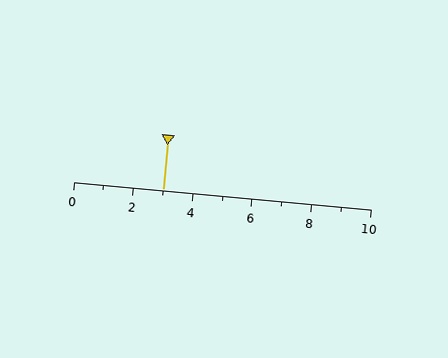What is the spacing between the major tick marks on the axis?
The major ticks are spaced 2 apart.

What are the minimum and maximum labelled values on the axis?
The axis runs from 0 to 10.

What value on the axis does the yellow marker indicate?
The marker indicates approximately 3.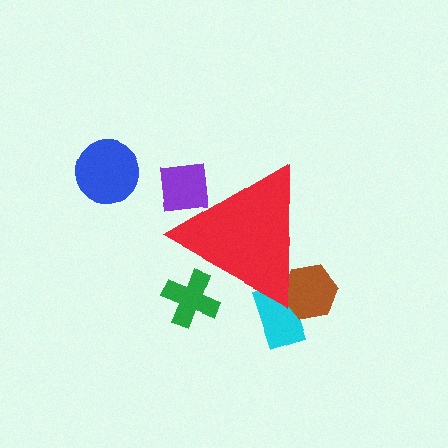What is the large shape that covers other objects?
A red triangle.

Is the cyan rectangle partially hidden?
Yes, the cyan rectangle is partially hidden behind the red triangle.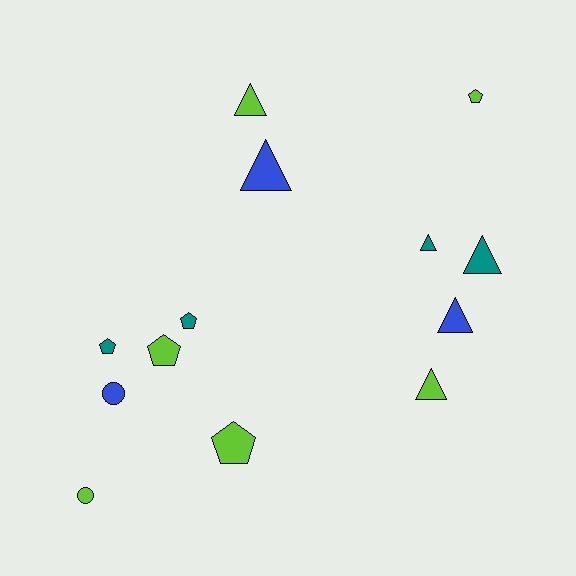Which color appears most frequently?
Lime, with 6 objects.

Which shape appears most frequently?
Triangle, with 6 objects.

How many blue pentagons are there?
There are no blue pentagons.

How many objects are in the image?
There are 13 objects.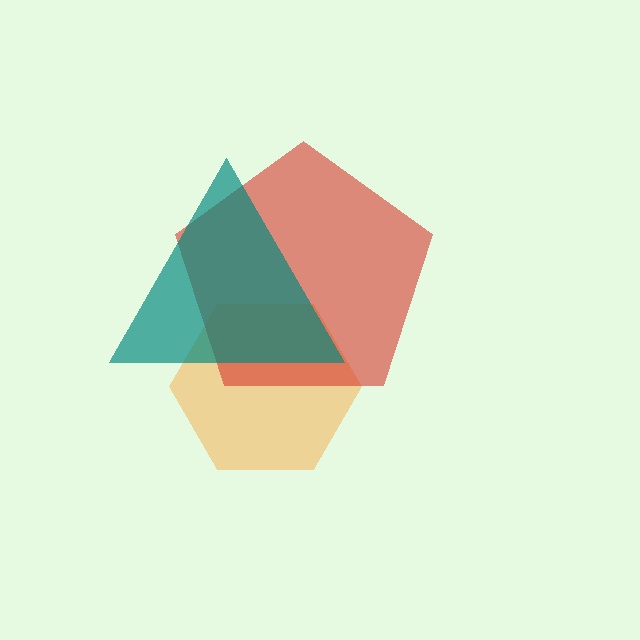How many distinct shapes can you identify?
There are 3 distinct shapes: an orange hexagon, a red pentagon, a teal triangle.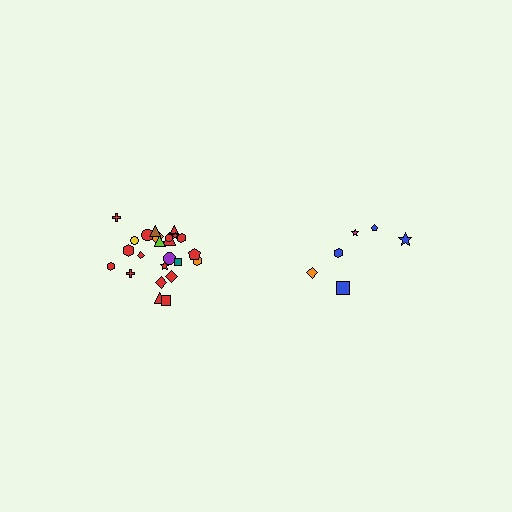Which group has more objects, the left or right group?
The left group.